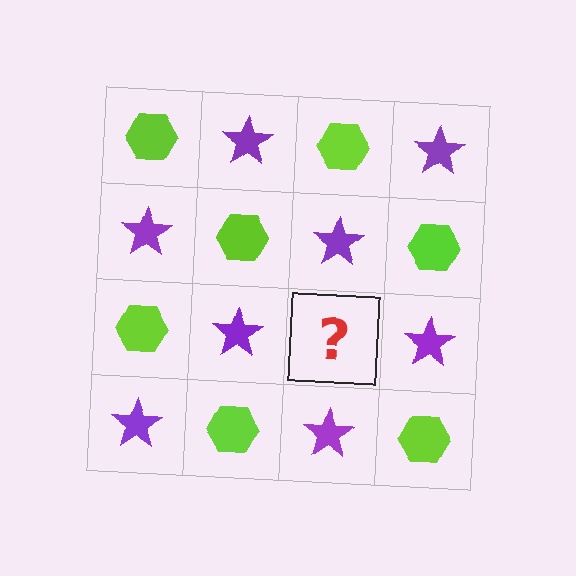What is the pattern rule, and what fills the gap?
The rule is that it alternates lime hexagon and purple star in a checkerboard pattern. The gap should be filled with a lime hexagon.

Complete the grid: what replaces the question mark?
The question mark should be replaced with a lime hexagon.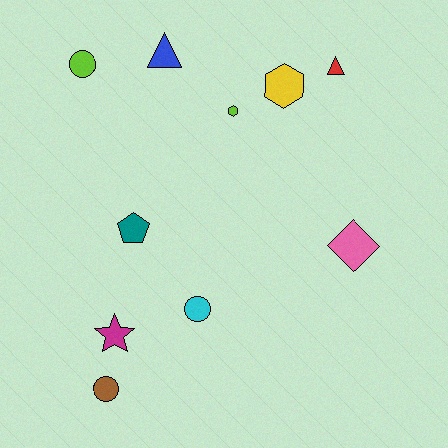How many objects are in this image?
There are 10 objects.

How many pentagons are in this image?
There is 1 pentagon.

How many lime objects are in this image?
There are 2 lime objects.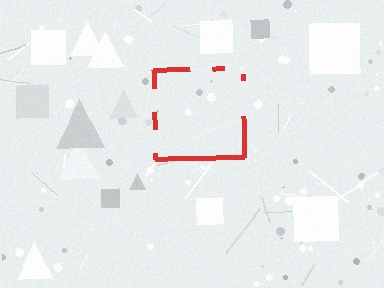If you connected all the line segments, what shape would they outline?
They would outline a square.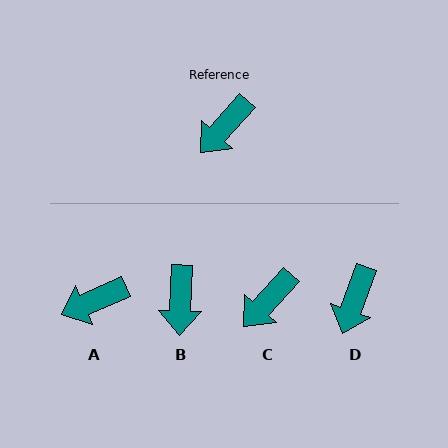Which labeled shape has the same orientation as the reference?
C.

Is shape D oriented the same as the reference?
No, it is off by about 23 degrees.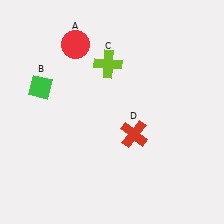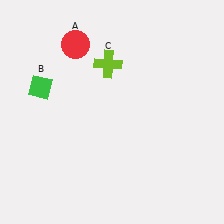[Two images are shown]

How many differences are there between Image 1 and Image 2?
There is 1 difference between the two images.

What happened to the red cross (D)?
The red cross (D) was removed in Image 2. It was in the bottom-right area of Image 1.